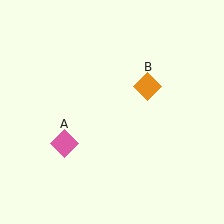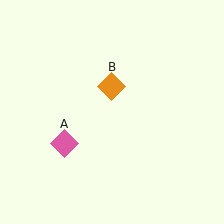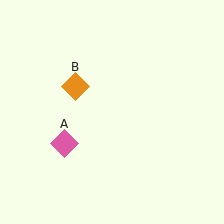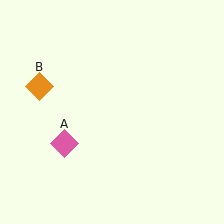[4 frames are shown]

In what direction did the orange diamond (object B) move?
The orange diamond (object B) moved left.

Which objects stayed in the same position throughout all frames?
Pink diamond (object A) remained stationary.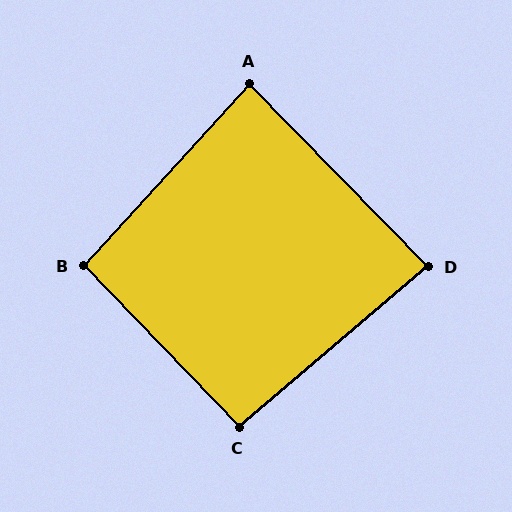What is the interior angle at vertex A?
Approximately 87 degrees (approximately right).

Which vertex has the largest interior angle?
B, at approximately 94 degrees.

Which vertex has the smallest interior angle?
D, at approximately 86 degrees.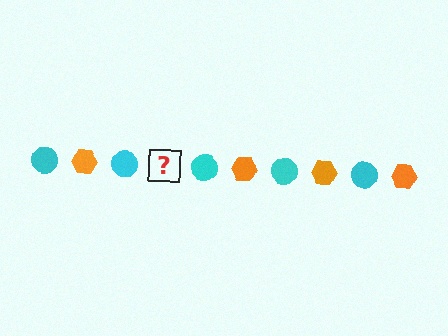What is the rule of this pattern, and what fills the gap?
The rule is that the pattern alternates between cyan circle and orange hexagon. The gap should be filled with an orange hexagon.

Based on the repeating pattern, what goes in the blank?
The blank should be an orange hexagon.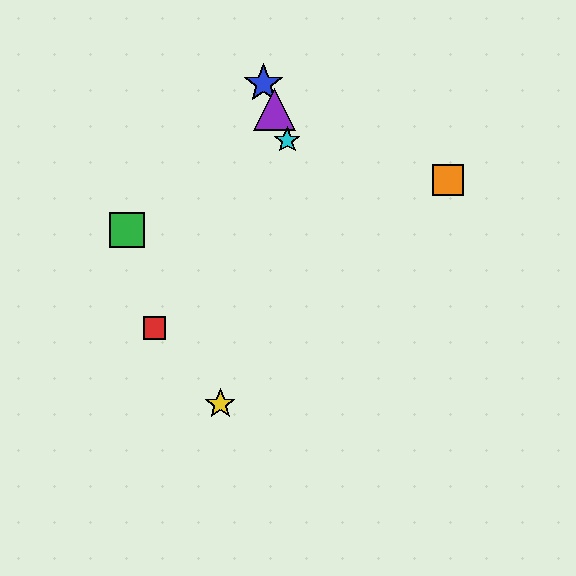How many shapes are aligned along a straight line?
3 shapes (the blue star, the purple triangle, the cyan star) are aligned along a straight line.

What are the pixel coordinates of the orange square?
The orange square is at (448, 180).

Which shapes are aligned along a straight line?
The blue star, the purple triangle, the cyan star are aligned along a straight line.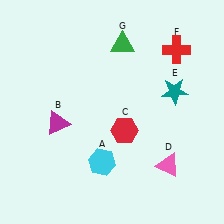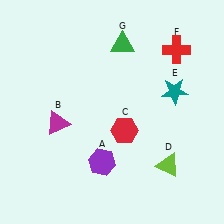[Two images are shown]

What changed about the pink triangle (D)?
In Image 1, D is pink. In Image 2, it changed to lime.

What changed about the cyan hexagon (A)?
In Image 1, A is cyan. In Image 2, it changed to purple.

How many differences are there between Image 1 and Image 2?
There are 2 differences between the two images.